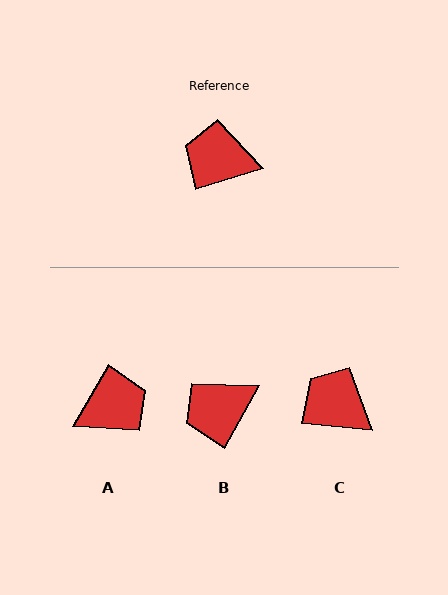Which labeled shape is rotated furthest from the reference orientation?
A, about 137 degrees away.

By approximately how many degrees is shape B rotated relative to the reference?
Approximately 44 degrees counter-clockwise.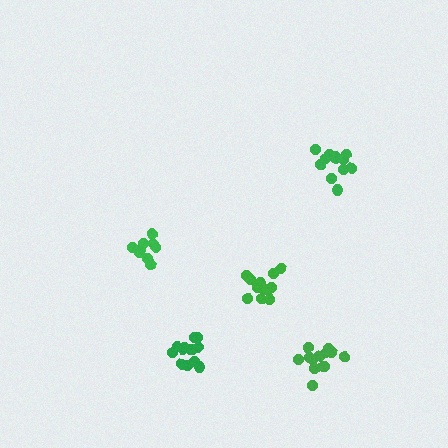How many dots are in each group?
Group 1: 15 dots, Group 2: 9 dots, Group 3: 13 dots, Group 4: 12 dots, Group 5: 12 dots (61 total).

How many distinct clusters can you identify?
There are 5 distinct clusters.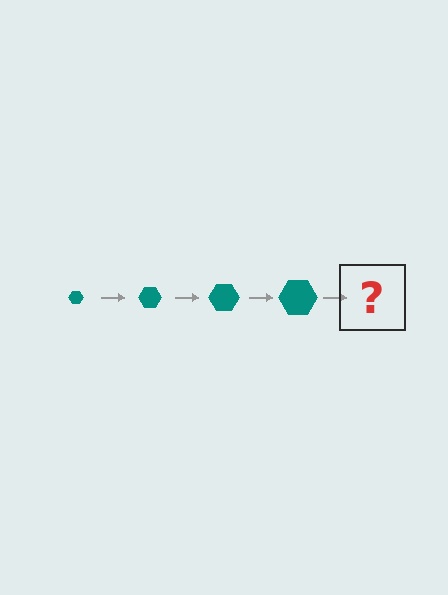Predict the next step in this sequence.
The next step is a teal hexagon, larger than the previous one.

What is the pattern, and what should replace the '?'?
The pattern is that the hexagon gets progressively larger each step. The '?' should be a teal hexagon, larger than the previous one.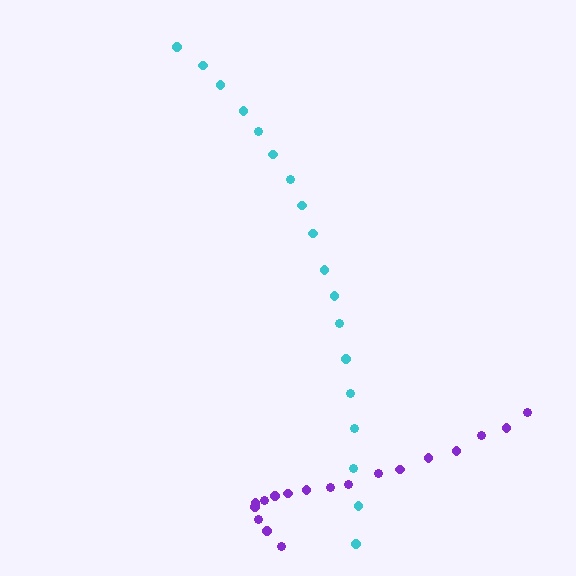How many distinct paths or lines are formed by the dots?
There are 2 distinct paths.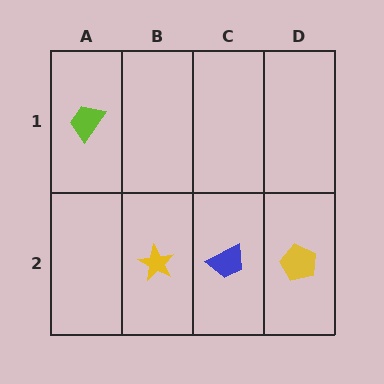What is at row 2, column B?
A yellow star.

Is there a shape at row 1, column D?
No, that cell is empty.